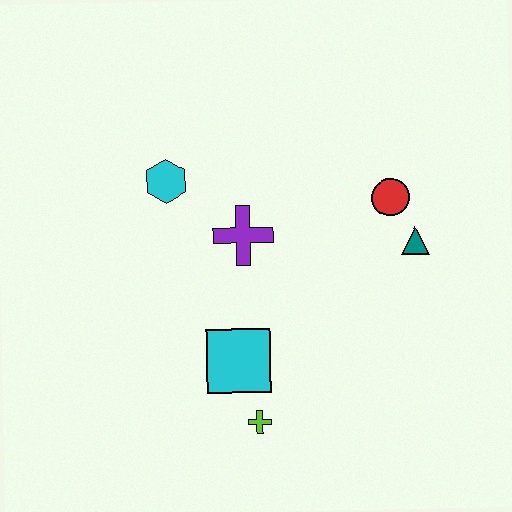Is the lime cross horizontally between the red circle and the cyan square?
Yes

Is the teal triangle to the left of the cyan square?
No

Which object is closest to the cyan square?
The lime cross is closest to the cyan square.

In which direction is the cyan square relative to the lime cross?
The cyan square is above the lime cross.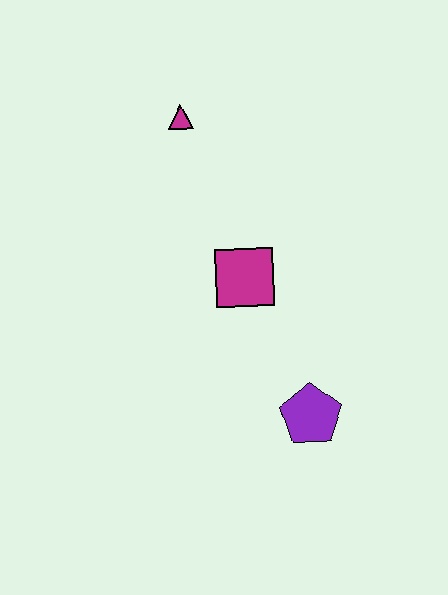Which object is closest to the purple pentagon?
The magenta square is closest to the purple pentagon.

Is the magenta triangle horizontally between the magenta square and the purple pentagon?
No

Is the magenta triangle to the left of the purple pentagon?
Yes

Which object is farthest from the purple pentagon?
The magenta triangle is farthest from the purple pentagon.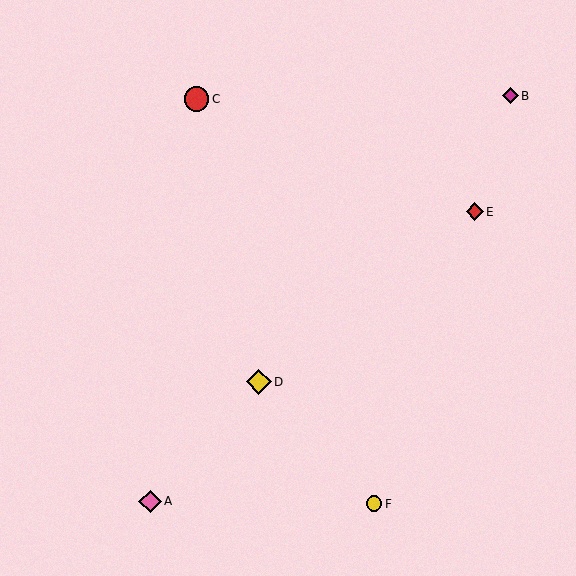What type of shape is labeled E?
Shape E is a red diamond.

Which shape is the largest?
The yellow diamond (labeled D) is the largest.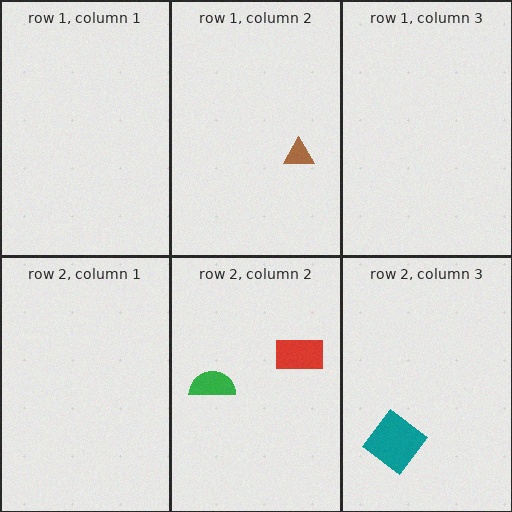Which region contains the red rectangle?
The row 2, column 2 region.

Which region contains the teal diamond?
The row 2, column 3 region.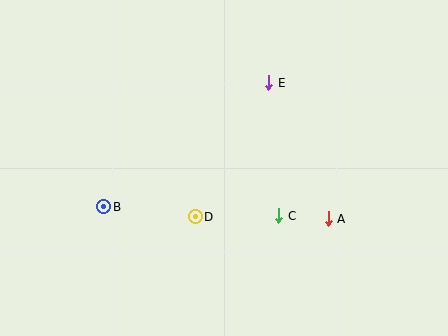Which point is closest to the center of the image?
Point D at (195, 217) is closest to the center.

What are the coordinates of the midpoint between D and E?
The midpoint between D and E is at (232, 150).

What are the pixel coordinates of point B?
Point B is at (104, 207).